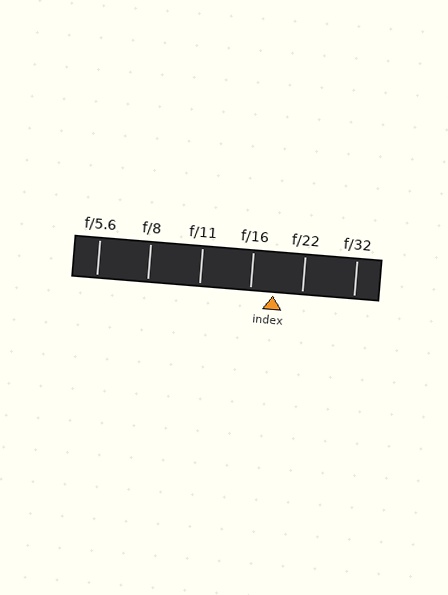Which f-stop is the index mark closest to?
The index mark is closest to f/16.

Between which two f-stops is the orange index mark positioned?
The index mark is between f/16 and f/22.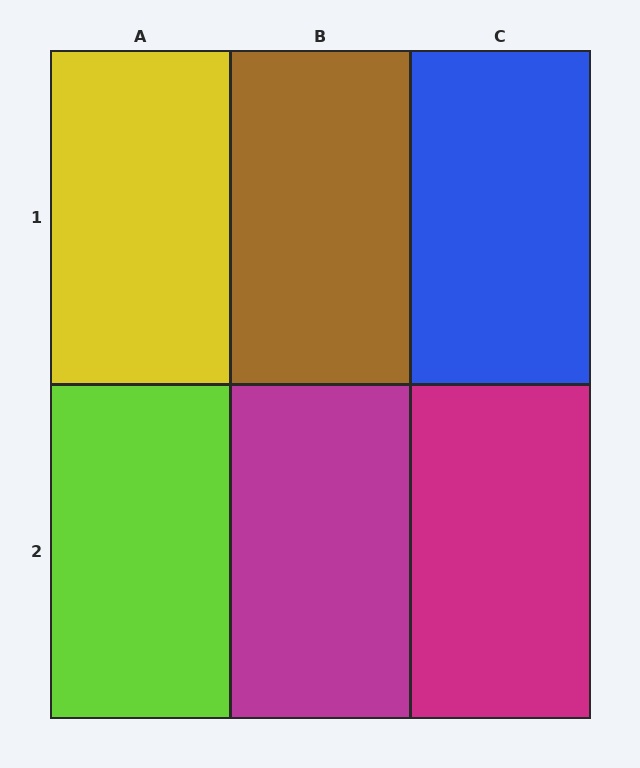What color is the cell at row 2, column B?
Magenta.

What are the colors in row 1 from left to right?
Yellow, brown, blue.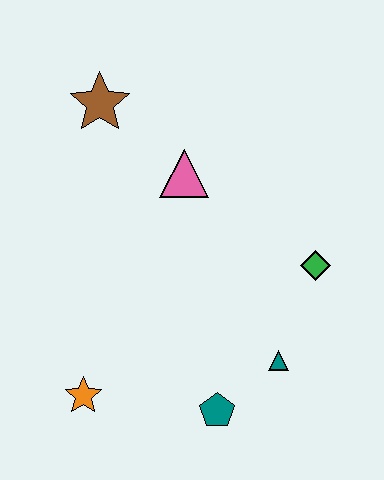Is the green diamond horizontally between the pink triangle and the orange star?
No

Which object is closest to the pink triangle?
The brown star is closest to the pink triangle.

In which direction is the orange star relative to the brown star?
The orange star is below the brown star.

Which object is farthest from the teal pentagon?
The brown star is farthest from the teal pentagon.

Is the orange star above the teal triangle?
No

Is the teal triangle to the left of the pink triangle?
No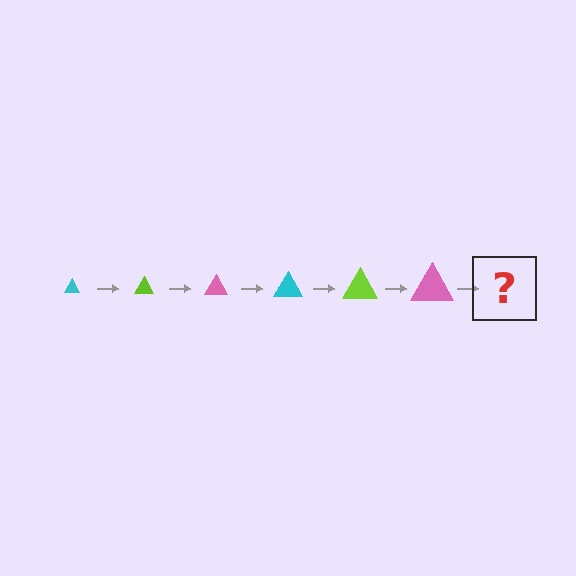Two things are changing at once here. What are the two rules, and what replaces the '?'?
The two rules are that the triangle grows larger each step and the color cycles through cyan, lime, and pink. The '?' should be a cyan triangle, larger than the previous one.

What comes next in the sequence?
The next element should be a cyan triangle, larger than the previous one.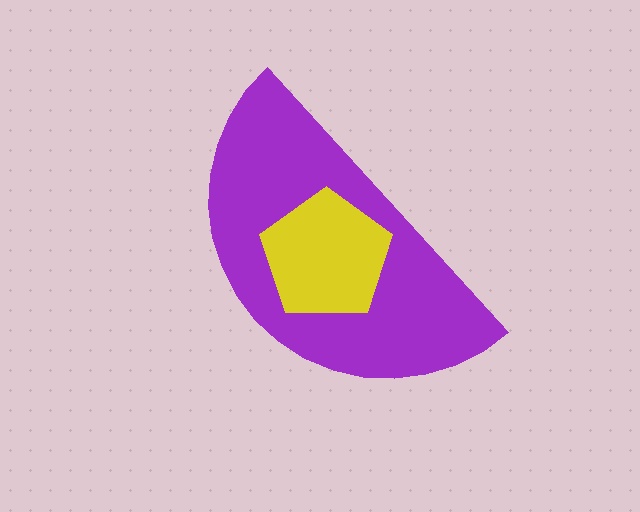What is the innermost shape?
The yellow pentagon.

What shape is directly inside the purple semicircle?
The yellow pentagon.